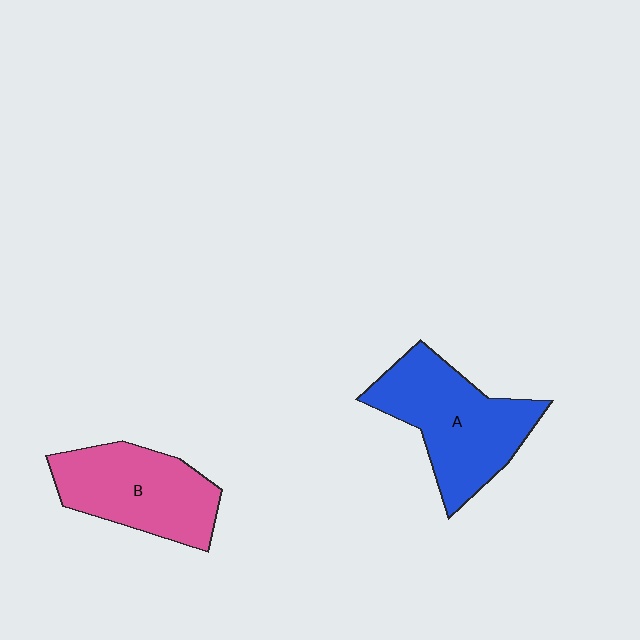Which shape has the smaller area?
Shape B (pink).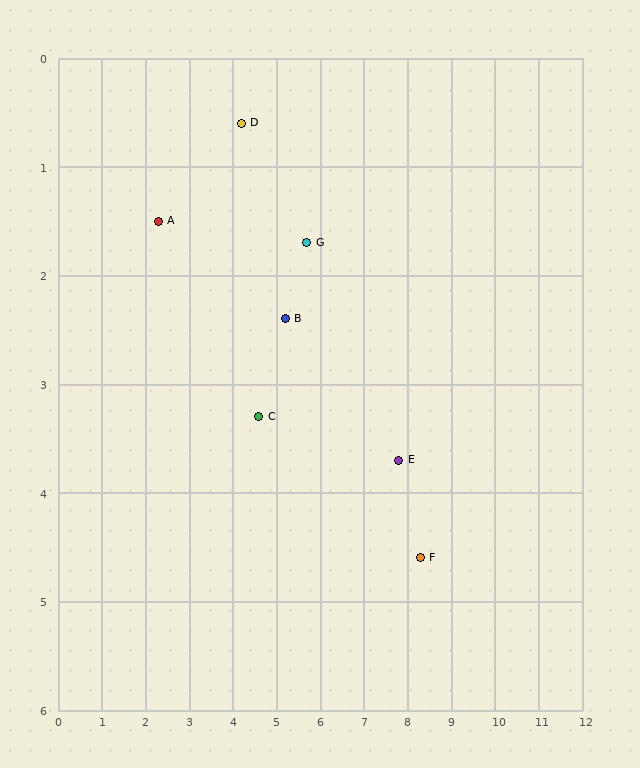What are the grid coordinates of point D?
Point D is at approximately (4.2, 0.6).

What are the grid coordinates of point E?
Point E is at approximately (7.8, 3.7).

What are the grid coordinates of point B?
Point B is at approximately (5.2, 2.4).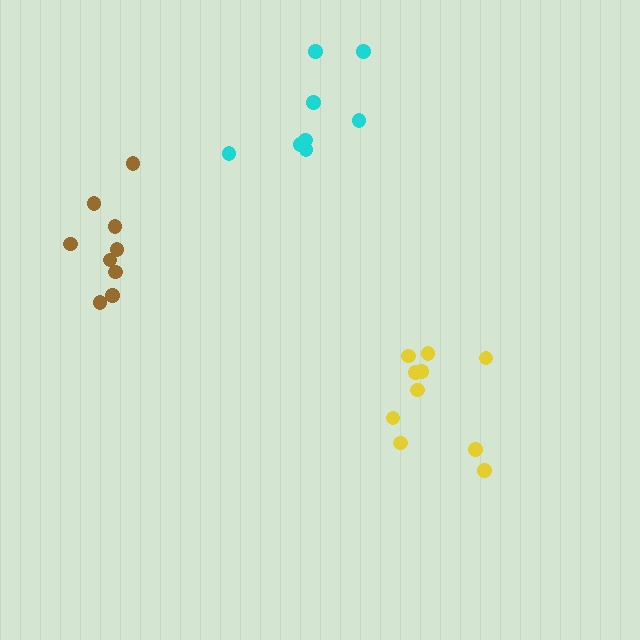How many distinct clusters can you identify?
There are 3 distinct clusters.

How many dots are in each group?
Group 1: 10 dots, Group 2: 8 dots, Group 3: 9 dots (27 total).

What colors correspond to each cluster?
The clusters are colored: yellow, cyan, brown.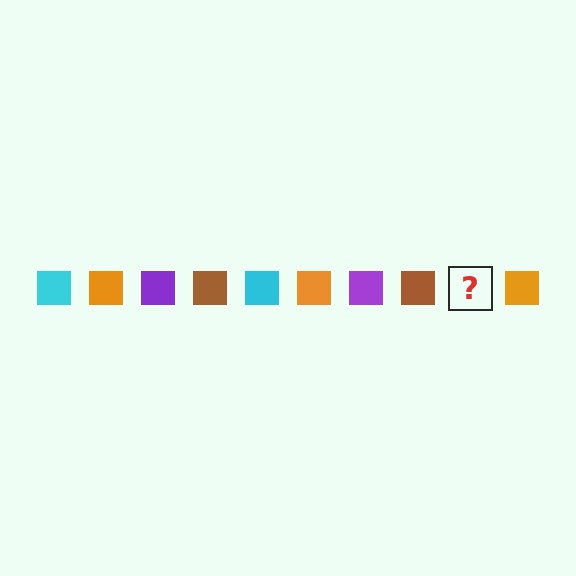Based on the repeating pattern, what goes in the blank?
The blank should be a cyan square.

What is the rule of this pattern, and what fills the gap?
The rule is that the pattern cycles through cyan, orange, purple, brown squares. The gap should be filled with a cyan square.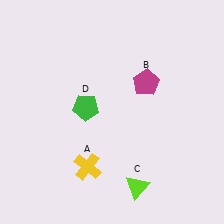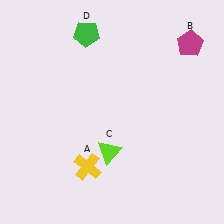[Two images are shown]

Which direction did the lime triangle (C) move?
The lime triangle (C) moved up.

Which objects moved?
The objects that moved are: the magenta pentagon (B), the lime triangle (C), the green pentagon (D).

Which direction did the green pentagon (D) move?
The green pentagon (D) moved up.